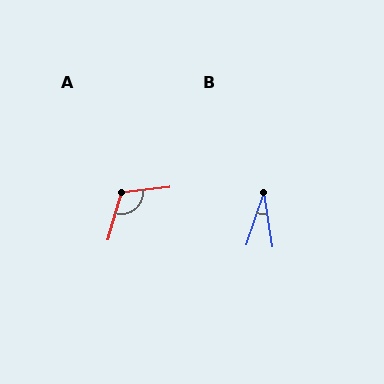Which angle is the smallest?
B, at approximately 28 degrees.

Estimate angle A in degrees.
Approximately 112 degrees.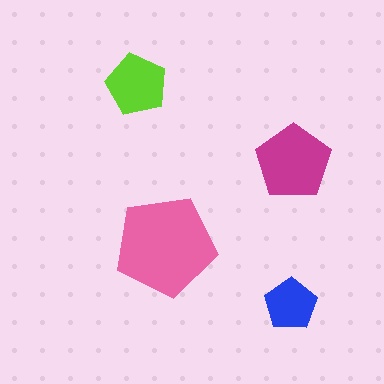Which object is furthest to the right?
The magenta pentagon is rightmost.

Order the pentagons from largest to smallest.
the pink one, the magenta one, the lime one, the blue one.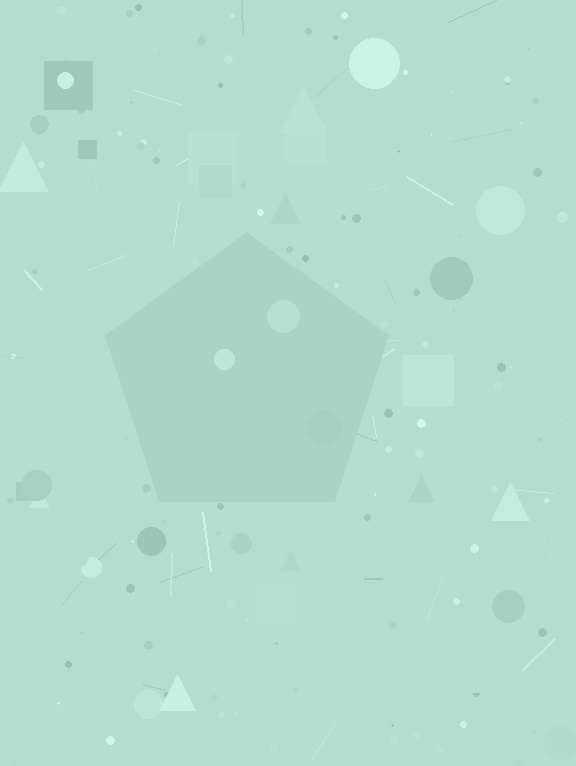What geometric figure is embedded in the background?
A pentagon is embedded in the background.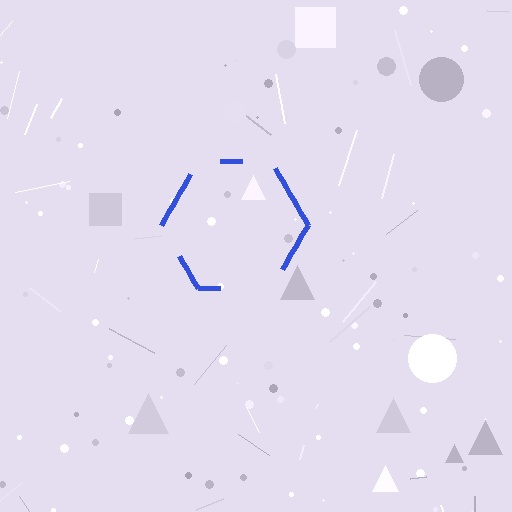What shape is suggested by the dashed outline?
The dashed outline suggests a hexagon.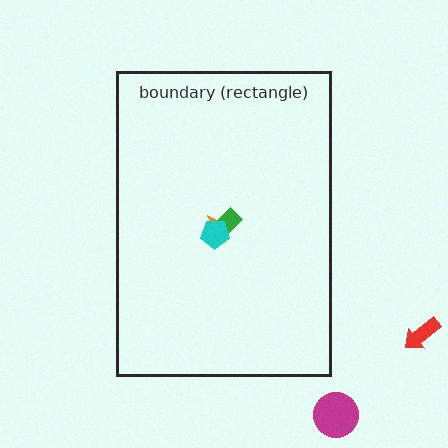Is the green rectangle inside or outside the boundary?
Inside.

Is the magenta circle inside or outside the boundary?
Outside.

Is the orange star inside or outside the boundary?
Inside.